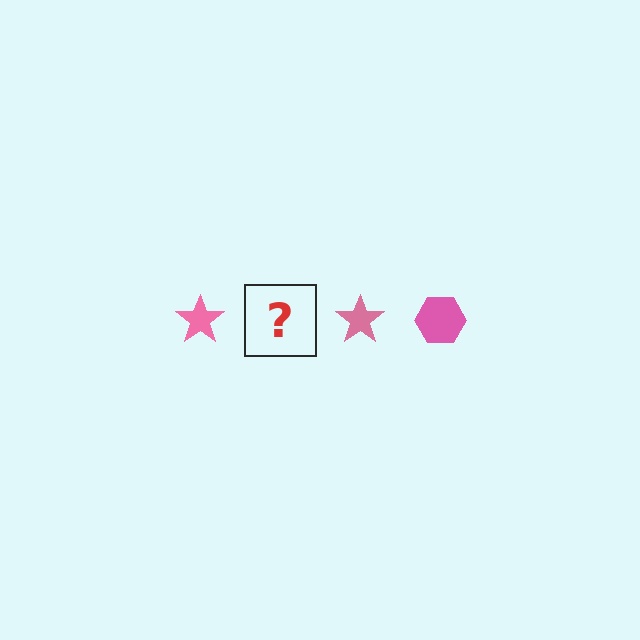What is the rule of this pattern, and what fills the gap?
The rule is that the pattern cycles through star, hexagon shapes in pink. The gap should be filled with a pink hexagon.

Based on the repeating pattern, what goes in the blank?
The blank should be a pink hexagon.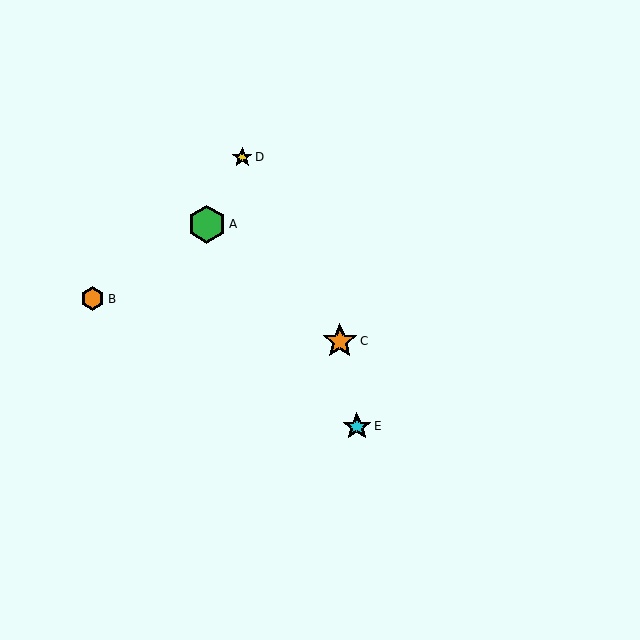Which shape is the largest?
The green hexagon (labeled A) is the largest.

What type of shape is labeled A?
Shape A is a green hexagon.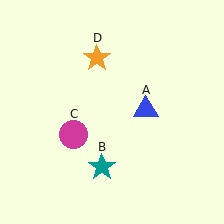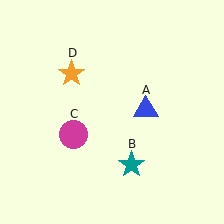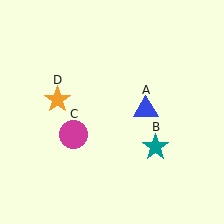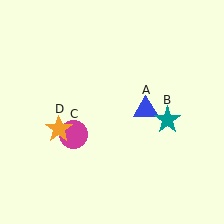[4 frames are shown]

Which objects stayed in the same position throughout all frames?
Blue triangle (object A) and magenta circle (object C) remained stationary.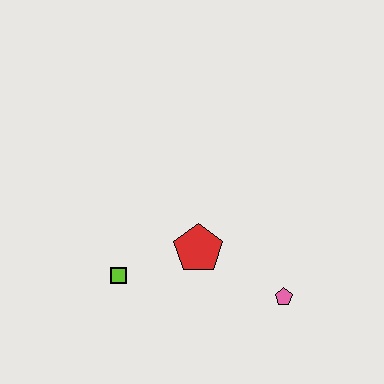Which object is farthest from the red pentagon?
The pink pentagon is farthest from the red pentagon.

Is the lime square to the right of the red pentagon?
No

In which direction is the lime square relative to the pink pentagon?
The lime square is to the left of the pink pentagon.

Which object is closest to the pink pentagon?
The red pentagon is closest to the pink pentagon.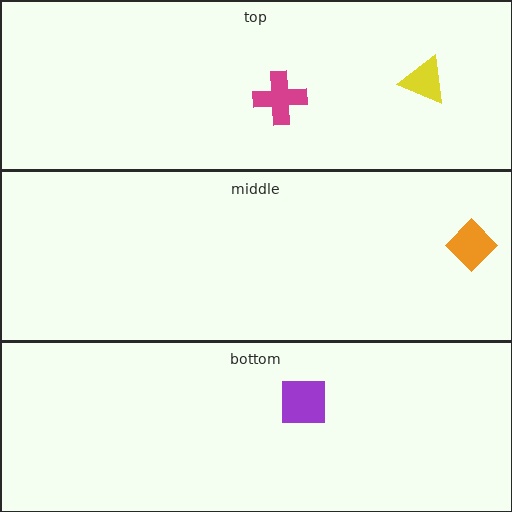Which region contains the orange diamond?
The middle region.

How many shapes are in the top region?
2.